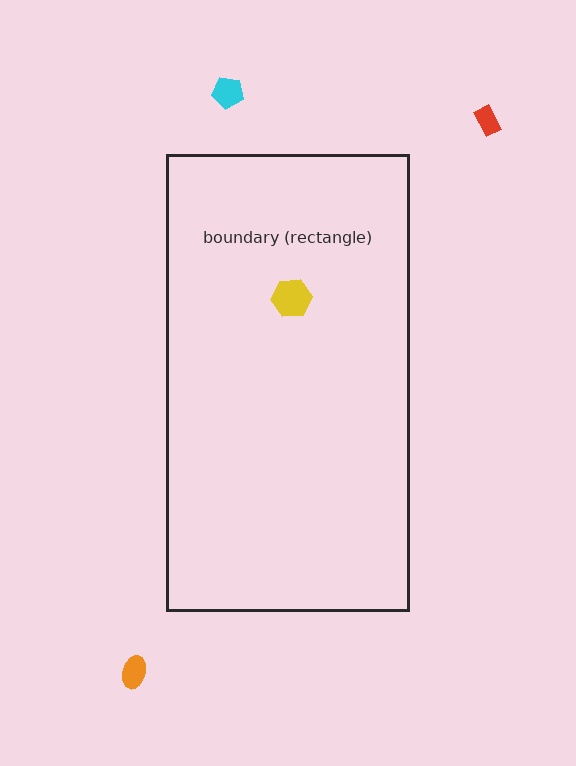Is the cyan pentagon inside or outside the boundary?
Outside.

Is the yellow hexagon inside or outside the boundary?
Inside.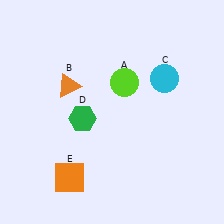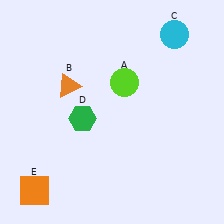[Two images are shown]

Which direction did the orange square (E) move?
The orange square (E) moved left.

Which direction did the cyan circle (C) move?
The cyan circle (C) moved up.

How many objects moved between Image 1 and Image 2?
2 objects moved between the two images.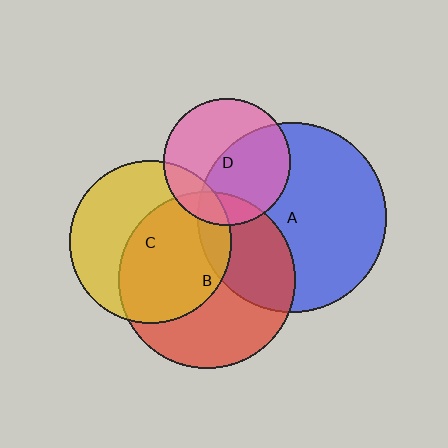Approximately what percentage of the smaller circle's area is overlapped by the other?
Approximately 15%.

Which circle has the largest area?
Circle A (blue).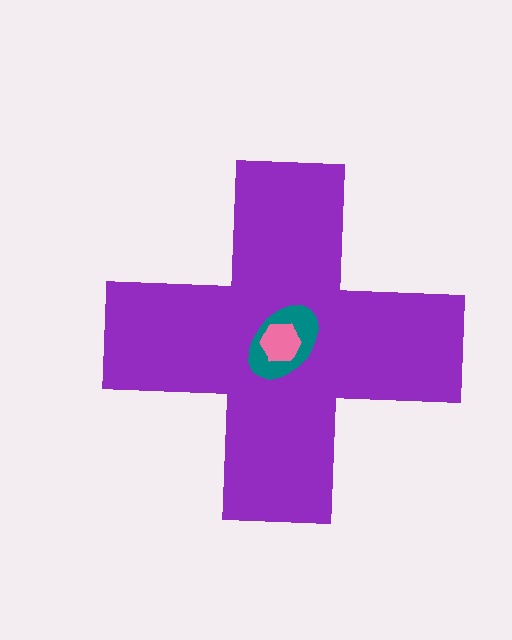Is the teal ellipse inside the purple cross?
Yes.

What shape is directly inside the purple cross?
The teal ellipse.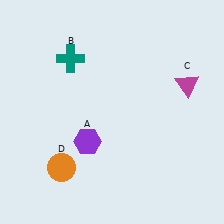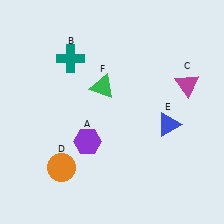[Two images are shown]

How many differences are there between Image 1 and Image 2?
There are 2 differences between the two images.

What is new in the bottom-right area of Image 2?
A blue triangle (E) was added in the bottom-right area of Image 2.